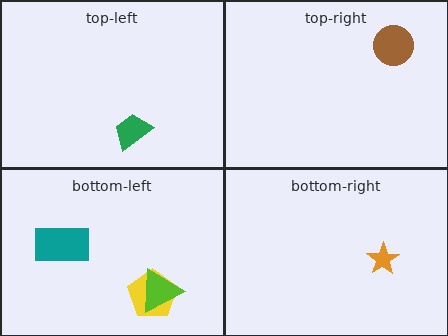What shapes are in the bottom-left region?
The yellow pentagon, the teal rectangle, the lime triangle.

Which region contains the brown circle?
The top-right region.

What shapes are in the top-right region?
The brown circle.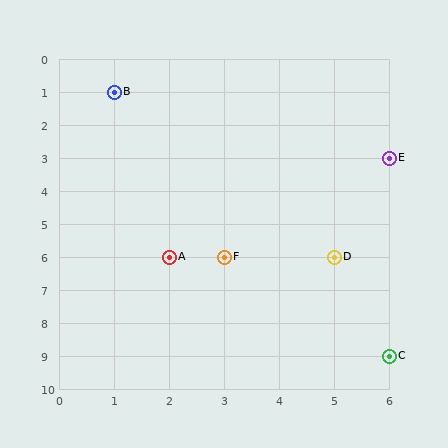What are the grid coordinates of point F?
Point F is at grid coordinates (3, 6).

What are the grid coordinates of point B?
Point B is at grid coordinates (1, 1).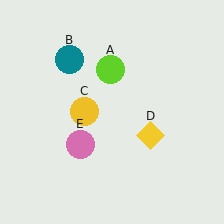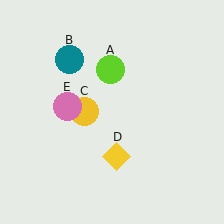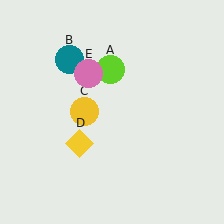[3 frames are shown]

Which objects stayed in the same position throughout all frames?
Lime circle (object A) and teal circle (object B) and yellow circle (object C) remained stationary.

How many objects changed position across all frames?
2 objects changed position: yellow diamond (object D), pink circle (object E).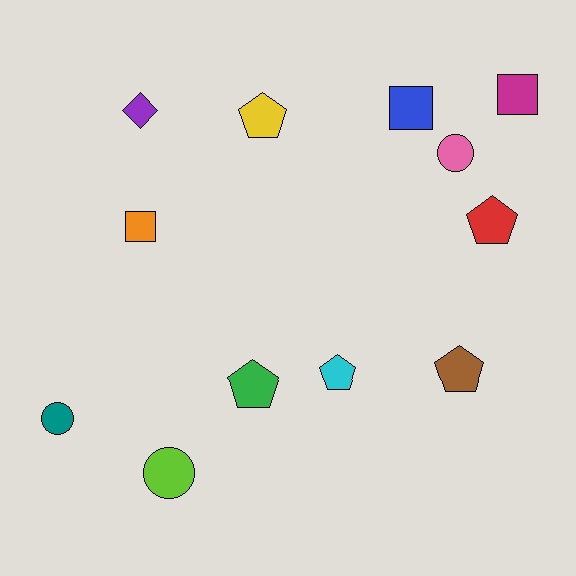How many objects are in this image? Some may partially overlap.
There are 12 objects.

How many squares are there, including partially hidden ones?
There are 3 squares.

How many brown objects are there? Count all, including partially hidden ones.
There is 1 brown object.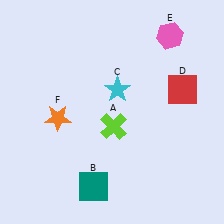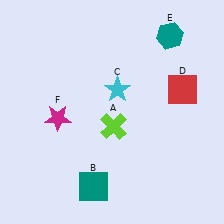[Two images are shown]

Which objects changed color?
E changed from pink to teal. F changed from orange to magenta.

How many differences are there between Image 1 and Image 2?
There are 2 differences between the two images.